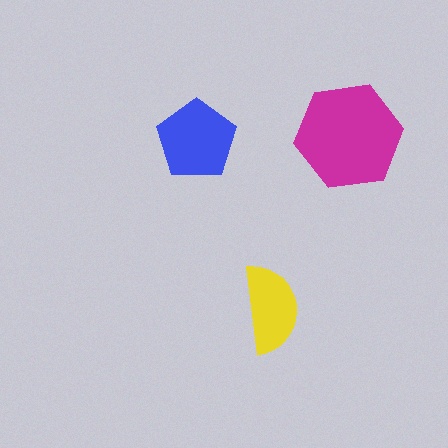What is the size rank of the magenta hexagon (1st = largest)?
1st.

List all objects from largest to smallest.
The magenta hexagon, the blue pentagon, the yellow semicircle.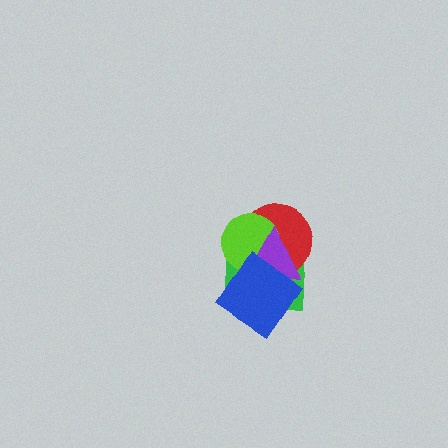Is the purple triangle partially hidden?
Yes, it is partially covered by another shape.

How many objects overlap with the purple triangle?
4 objects overlap with the purple triangle.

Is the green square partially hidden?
Yes, it is partially covered by another shape.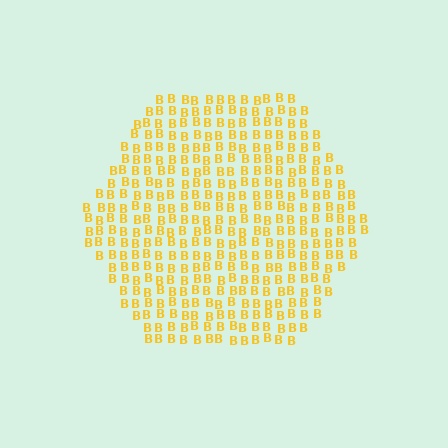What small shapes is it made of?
It is made of small letter B's.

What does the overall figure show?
The overall figure shows a hexagon.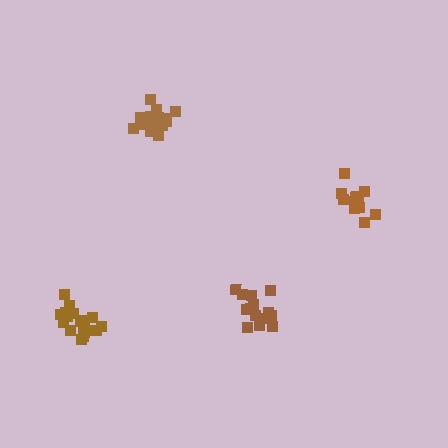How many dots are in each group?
Group 1: 20 dots, Group 2: 15 dots, Group 3: 18 dots, Group 4: 14 dots (67 total).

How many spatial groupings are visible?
There are 4 spatial groupings.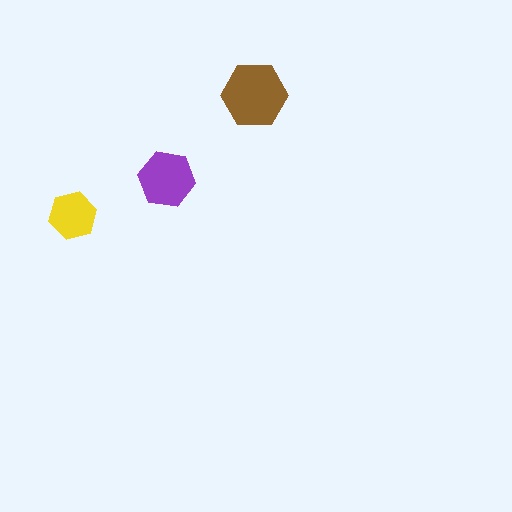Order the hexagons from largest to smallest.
the brown one, the purple one, the yellow one.